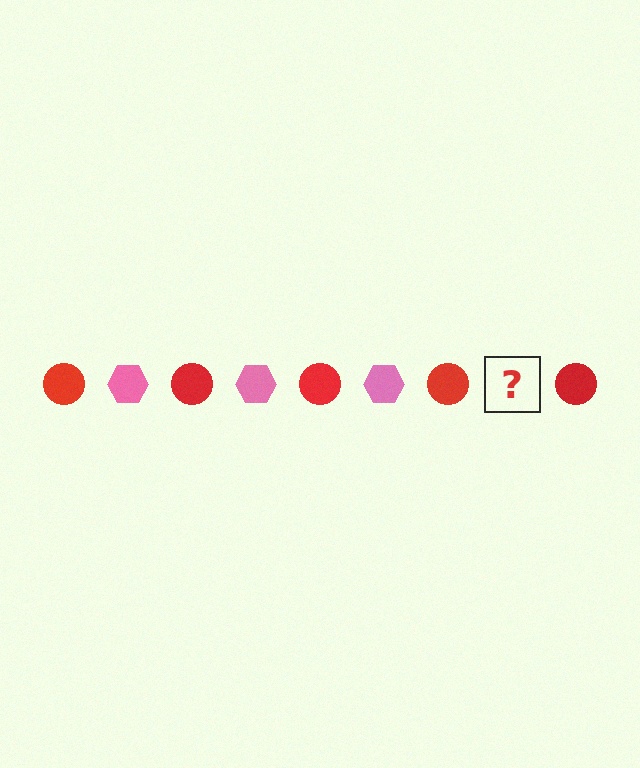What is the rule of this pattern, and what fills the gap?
The rule is that the pattern alternates between red circle and pink hexagon. The gap should be filled with a pink hexagon.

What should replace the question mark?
The question mark should be replaced with a pink hexagon.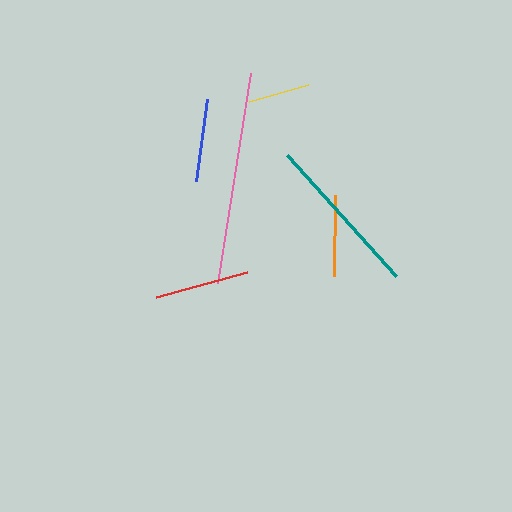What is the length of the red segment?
The red segment is approximately 94 pixels long.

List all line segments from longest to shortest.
From longest to shortest: pink, teal, red, blue, orange, yellow.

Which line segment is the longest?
The pink line is the longest at approximately 212 pixels.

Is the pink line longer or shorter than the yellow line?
The pink line is longer than the yellow line.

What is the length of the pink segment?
The pink segment is approximately 212 pixels long.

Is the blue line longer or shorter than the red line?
The red line is longer than the blue line.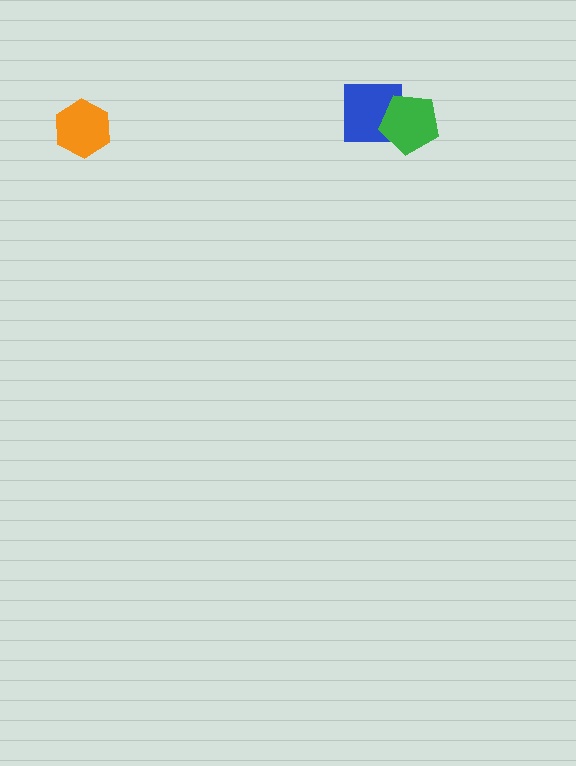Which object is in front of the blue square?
The green pentagon is in front of the blue square.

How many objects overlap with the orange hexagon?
0 objects overlap with the orange hexagon.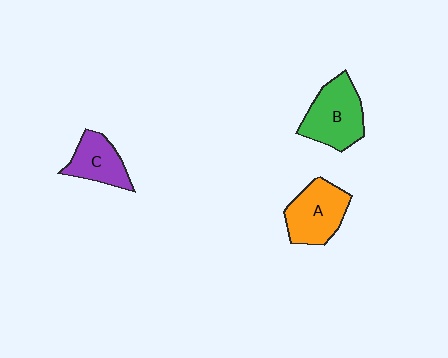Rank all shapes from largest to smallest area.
From largest to smallest: B (green), A (orange), C (purple).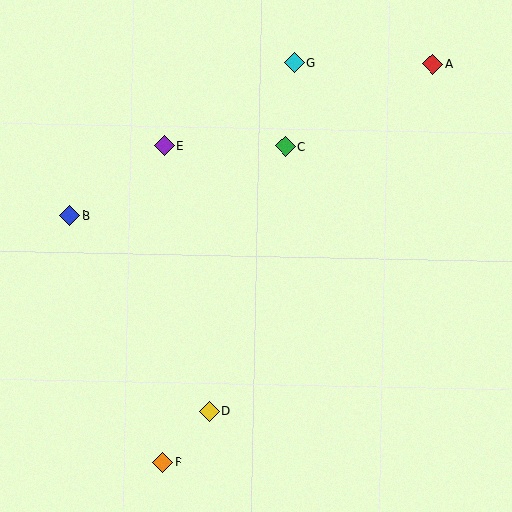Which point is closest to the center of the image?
Point C at (286, 147) is closest to the center.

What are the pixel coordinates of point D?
Point D is at (209, 411).